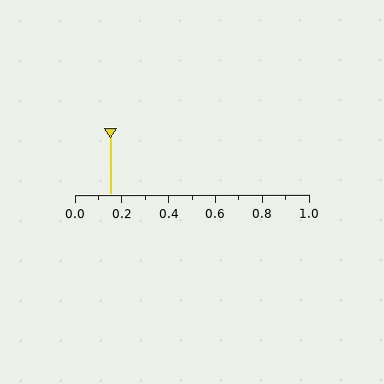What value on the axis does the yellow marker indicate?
The marker indicates approximately 0.15.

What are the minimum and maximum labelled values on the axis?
The axis runs from 0.0 to 1.0.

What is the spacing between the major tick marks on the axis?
The major ticks are spaced 0.2 apart.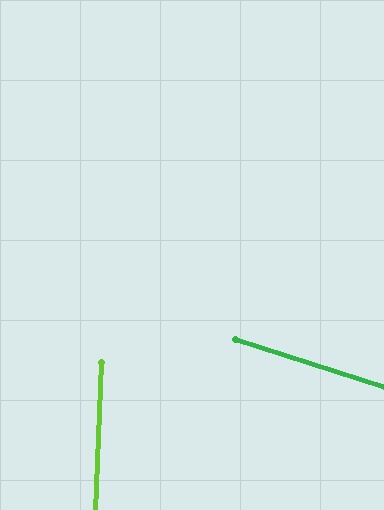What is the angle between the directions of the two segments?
Approximately 74 degrees.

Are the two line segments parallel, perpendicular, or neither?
Neither parallel nor perpendicular — they differ by about 74°.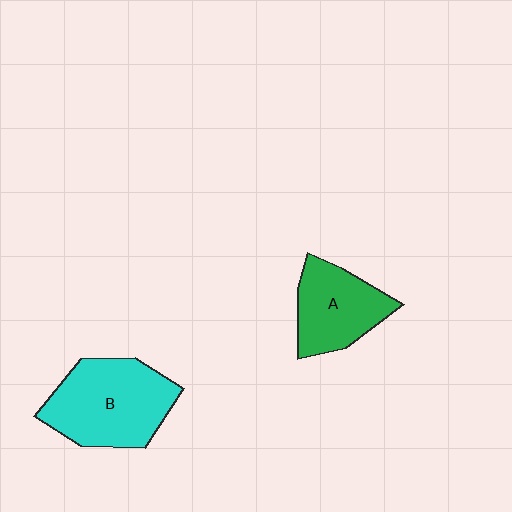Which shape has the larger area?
Shape B (cyan).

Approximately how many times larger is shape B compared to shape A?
Approximately 1.4 times.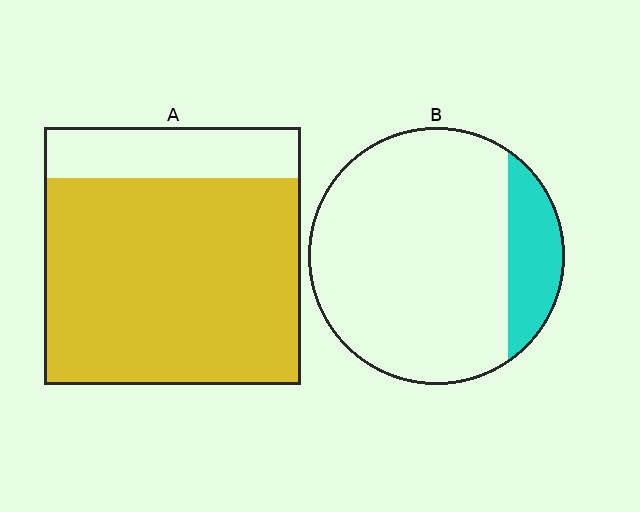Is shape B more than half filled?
No.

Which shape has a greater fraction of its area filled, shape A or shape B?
Shape A.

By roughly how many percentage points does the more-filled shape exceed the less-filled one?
By roughly 65 percentage points (A over B).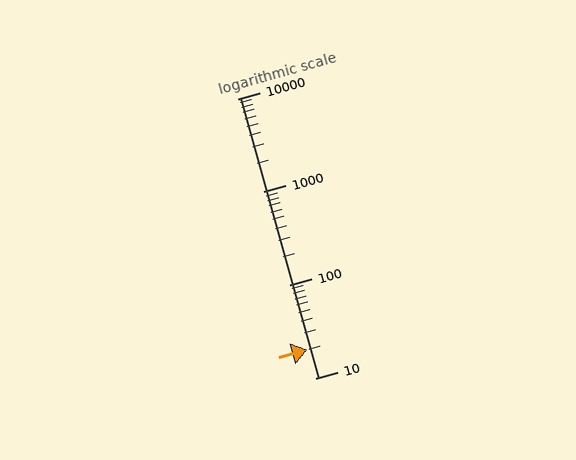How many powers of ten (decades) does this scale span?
The scale spans 3 decades, from 10 to 10000.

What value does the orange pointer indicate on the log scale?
The pointer indicates approximately 20.